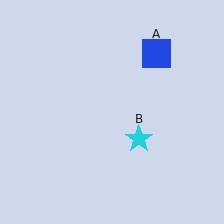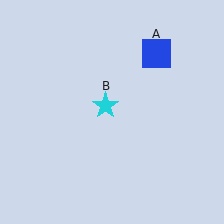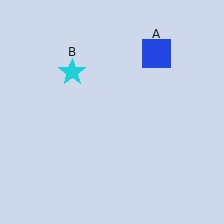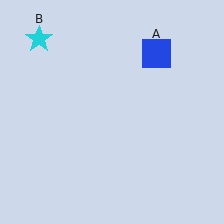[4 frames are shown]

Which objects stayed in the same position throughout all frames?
Blue square (object A) remained stationary.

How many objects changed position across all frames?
1 object changed position: cyan star (object B).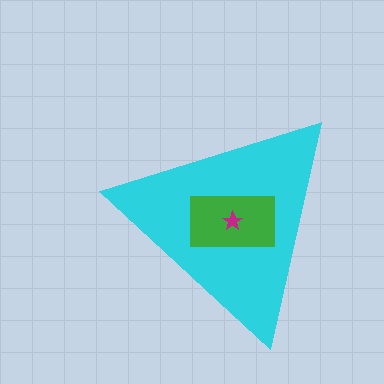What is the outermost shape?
The cyan triangle.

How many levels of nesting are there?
3.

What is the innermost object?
The magenta star.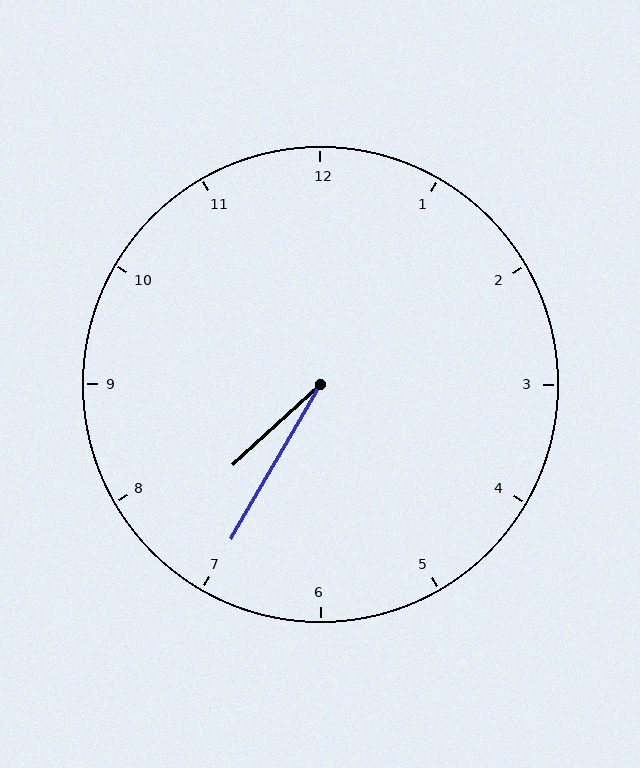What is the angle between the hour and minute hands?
Approximately 18 degrees.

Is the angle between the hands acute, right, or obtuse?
It is acute.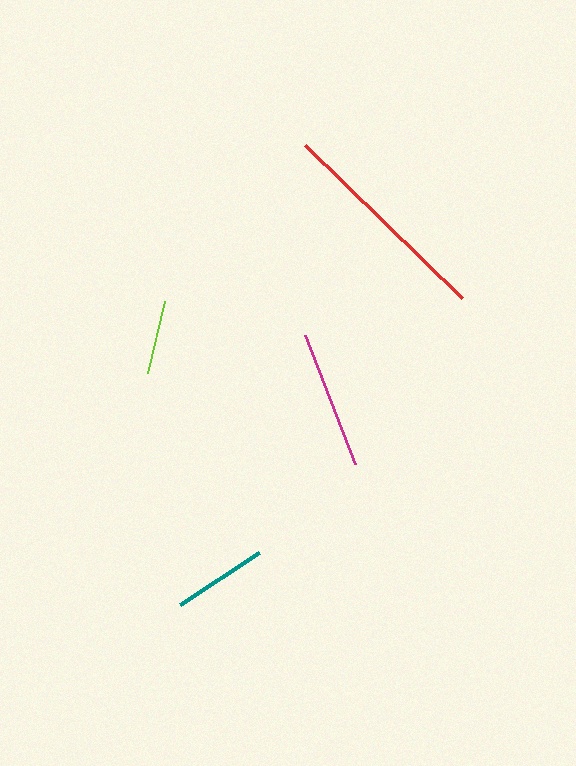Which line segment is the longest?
The red line is the longest at approximately 220 pixels.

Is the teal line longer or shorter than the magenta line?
The magenta line is longer than the teal line.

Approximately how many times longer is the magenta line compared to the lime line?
The magenta line is approximately 1.9 times the length of the lime line.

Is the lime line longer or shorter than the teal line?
The teal line is longer than the lime line.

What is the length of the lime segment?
The lime segment is approximately 74 pixels long.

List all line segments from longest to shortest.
From longest to shortest: red, magenta, teal, lime.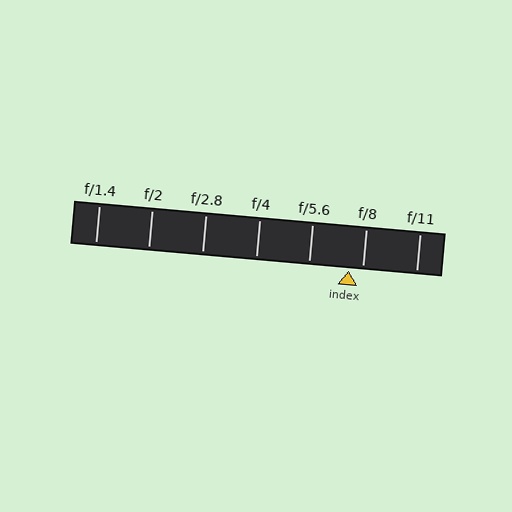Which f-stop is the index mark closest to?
The index mark is closest to f/8.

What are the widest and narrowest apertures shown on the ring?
The widest aperture shown is f/1.4 and the narrowest is f/11.